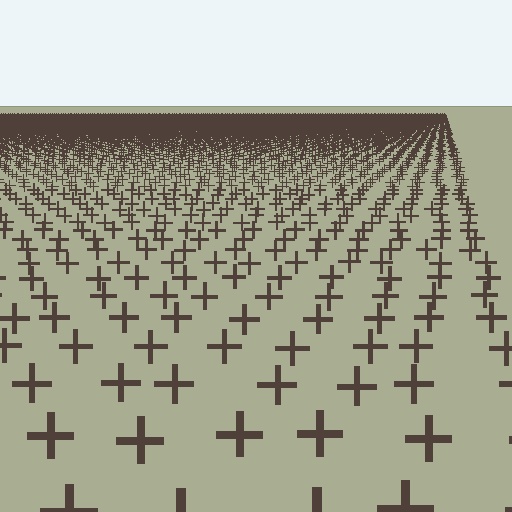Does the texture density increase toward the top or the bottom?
Density increases toward the top.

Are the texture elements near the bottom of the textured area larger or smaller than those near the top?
Larger. Near the bottom, elements are closer to the viewer and appear at a bigger on-screen size.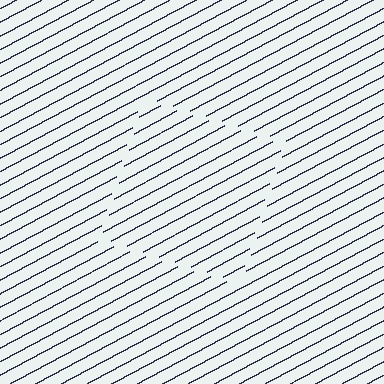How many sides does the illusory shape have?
4 sides — the line-ends trace a square.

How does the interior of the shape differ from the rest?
The interior of the shape contains the same grating, shifted by half a period — the contour is defined by the phase discontinuity where line-ends from the inner and outer gratings abut.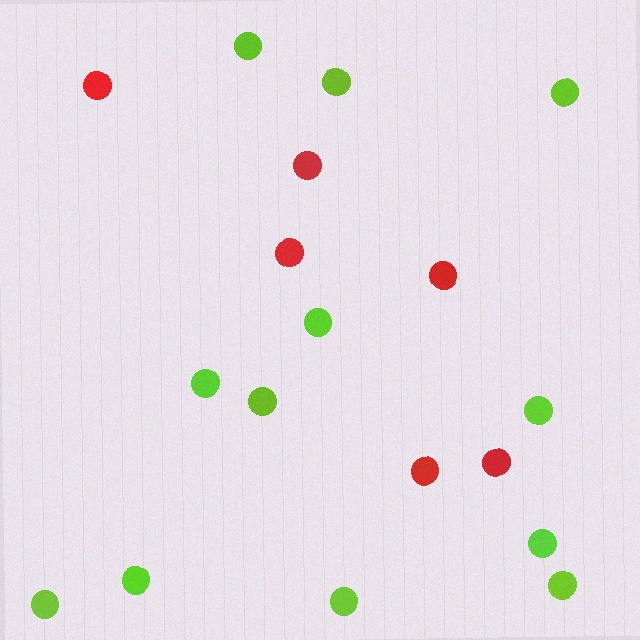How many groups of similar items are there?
There are 2 groups: one group of red circles (6) and one group of lime circles (12).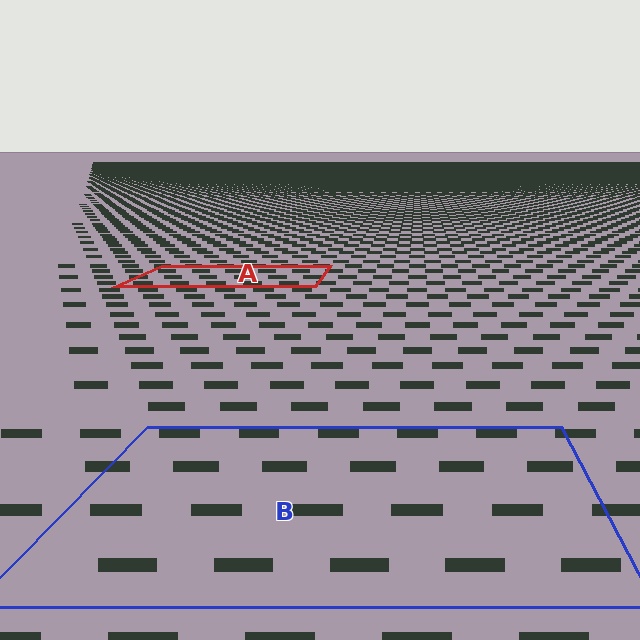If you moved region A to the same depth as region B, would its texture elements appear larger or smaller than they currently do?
They would appear larger. At a closer depth, the same texture elements are projected at a bigger on-screen size.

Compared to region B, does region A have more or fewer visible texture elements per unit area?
Region A has more texture elements per unit area — they are packed more densely because it is farther away.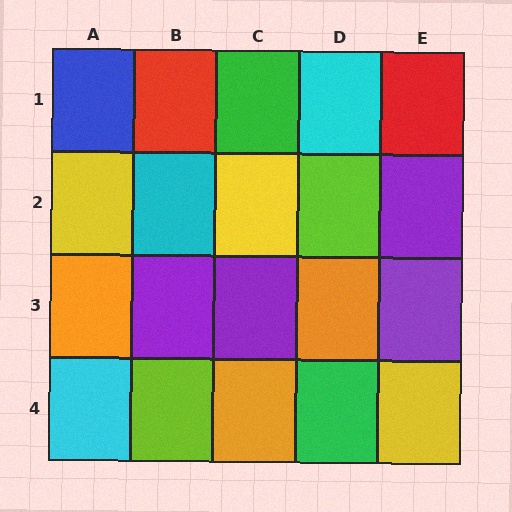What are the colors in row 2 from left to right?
Yellow, cyan, yellow, lime, purple.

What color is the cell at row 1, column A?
Blue.